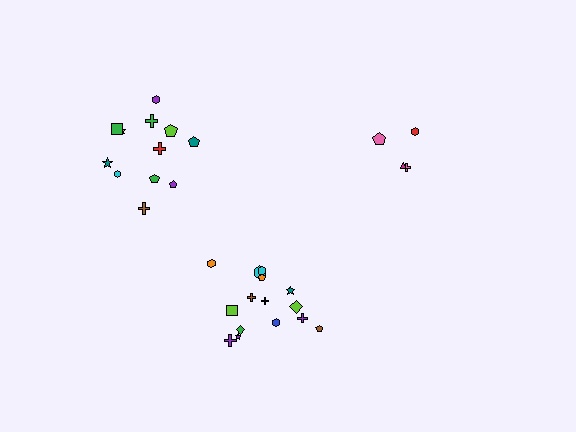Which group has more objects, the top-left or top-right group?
The top-left group.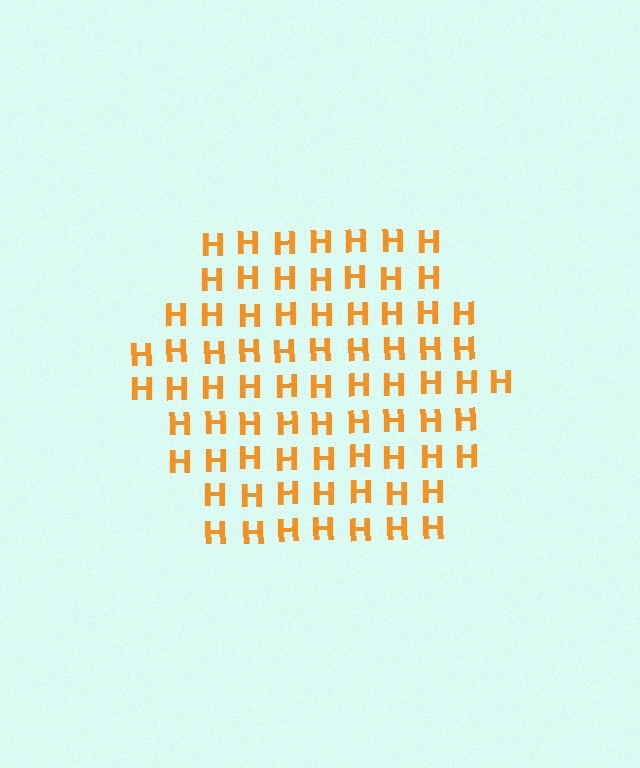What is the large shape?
The large shape is a hexagon.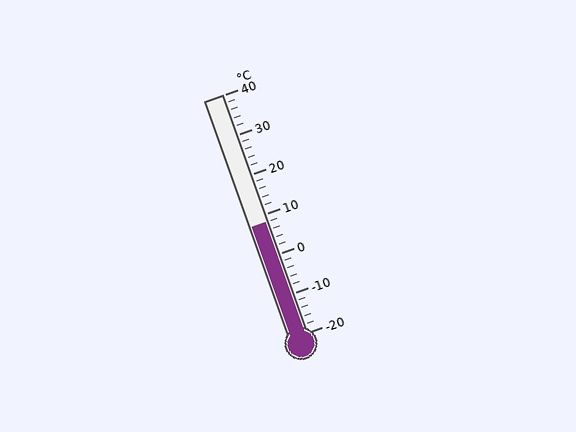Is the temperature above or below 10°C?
The temperature is below 10°C.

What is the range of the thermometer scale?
The thermometer scale ranges from -20°C to 40°C.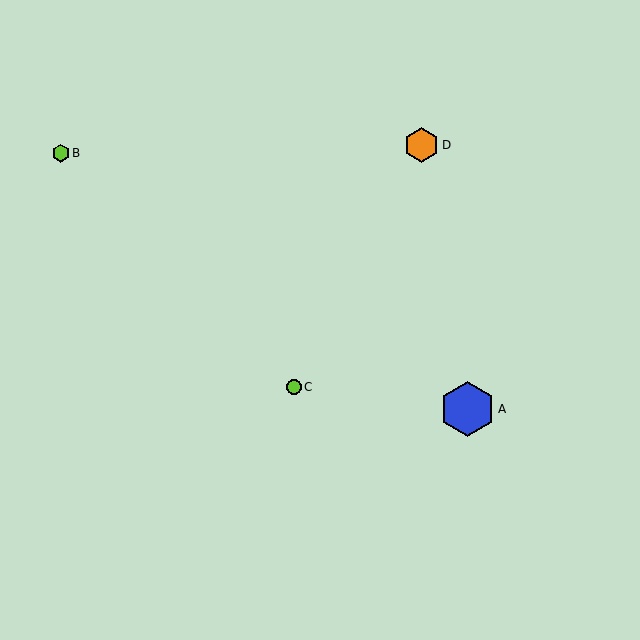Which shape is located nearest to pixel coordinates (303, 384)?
The lime circle (labeled C) at (294, 387) is nearest to that location.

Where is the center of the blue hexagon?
The center of the blue hexagon is at (468, 409).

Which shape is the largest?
The blue hexagon (labeled A) is the largest.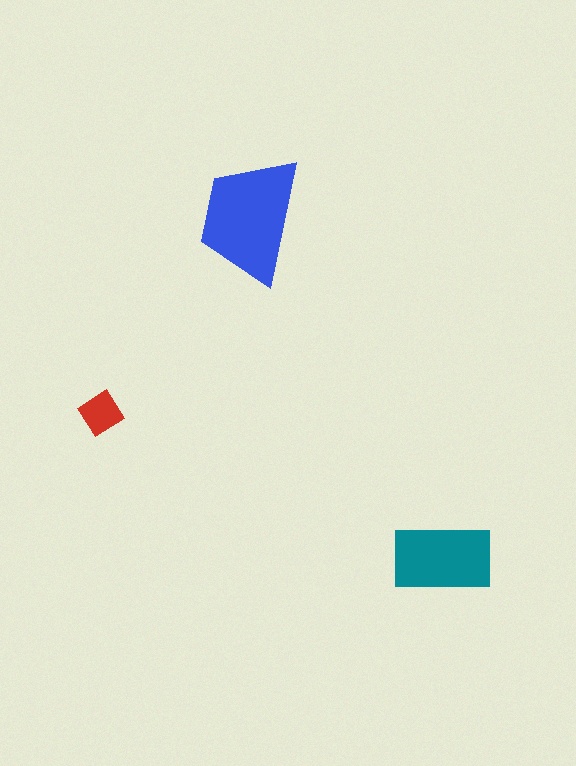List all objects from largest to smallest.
The blue trapezoid, the teal rectangle, the red diamond.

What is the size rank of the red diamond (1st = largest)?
3rd.